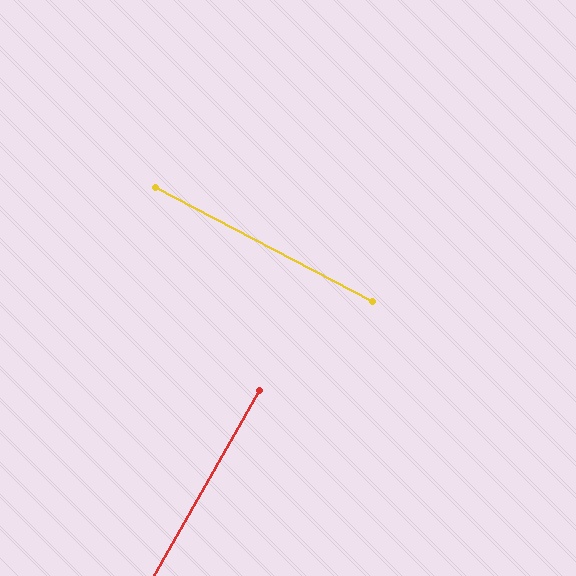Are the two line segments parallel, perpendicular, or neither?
Perpendicular — they meet at approximately 88°.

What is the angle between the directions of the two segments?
Approximately 88 degrees.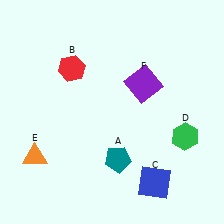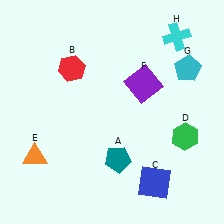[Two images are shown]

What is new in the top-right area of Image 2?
A cyan pentagon (G) was added in the top-right area of Image 2.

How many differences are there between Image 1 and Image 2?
There are 2 differences between the two images.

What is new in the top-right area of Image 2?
A cyan cross (H) was added in the top-right area of Image 2.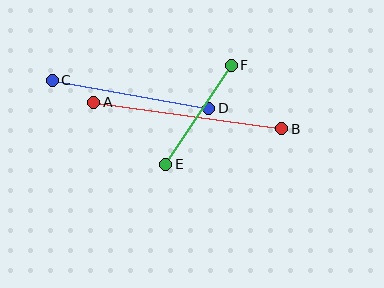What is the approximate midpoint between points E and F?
The midpoint is at approximately (199, 115) pixels.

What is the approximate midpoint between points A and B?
The midpoint is at approximately (188, 115) pixels.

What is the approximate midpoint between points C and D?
The midpoint is at approximately (130, 94) pixels.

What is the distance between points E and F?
The distance is approximately 119 pixels.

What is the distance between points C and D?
The distance is approximately 159 pixels.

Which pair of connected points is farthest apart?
Points A and B are farthest apart.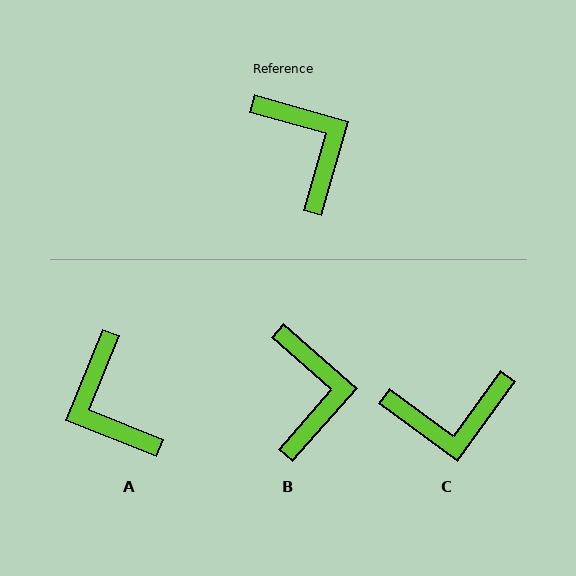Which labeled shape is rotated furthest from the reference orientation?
A, about 174 degrees away.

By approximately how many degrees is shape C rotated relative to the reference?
Approximately 110 degrees clockwise.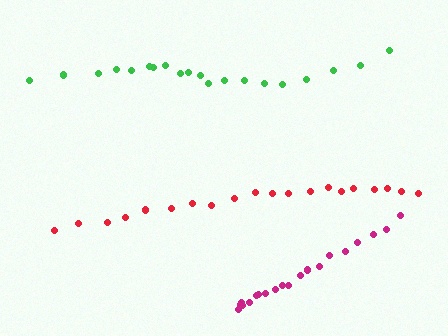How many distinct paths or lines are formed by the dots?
There are 3 distinct paths.